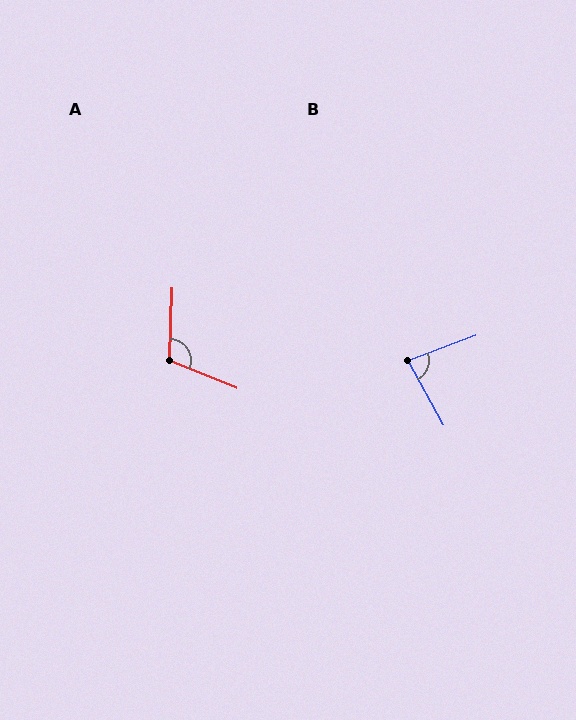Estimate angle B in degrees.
Approximately 82 degrees.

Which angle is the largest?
A, at approximately 110 degrees.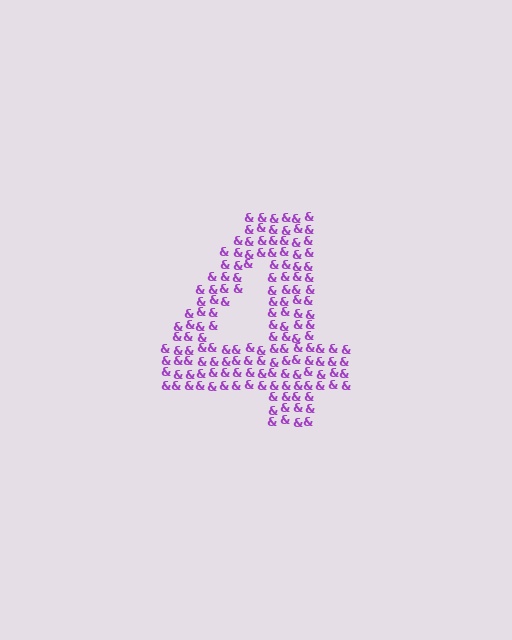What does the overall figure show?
The overall figure shows the digit 4.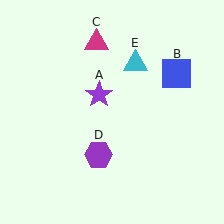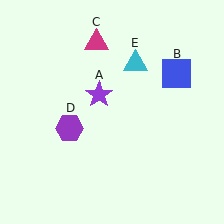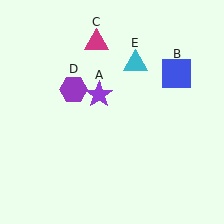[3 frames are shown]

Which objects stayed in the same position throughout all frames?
Purple star (object A) and blue square (object B) and magenta triangle (object C) and cyan triangle (object E) remained stationary.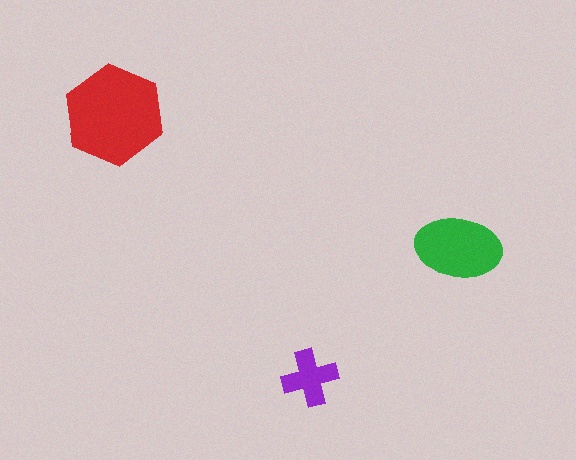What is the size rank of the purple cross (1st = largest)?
3rd.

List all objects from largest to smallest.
The red hexagon, the green ellipse, the purple cross.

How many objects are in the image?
There are 3 objects in the image.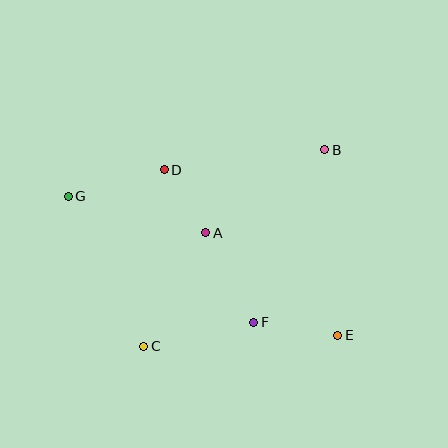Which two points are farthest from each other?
Points E and G are farthest from each other.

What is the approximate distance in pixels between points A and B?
The distance between A and B is approximately 145 pixels.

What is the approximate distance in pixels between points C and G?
The distance between C and G is approximately 168 pixels.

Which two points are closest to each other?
Points A and D are closest to each other.